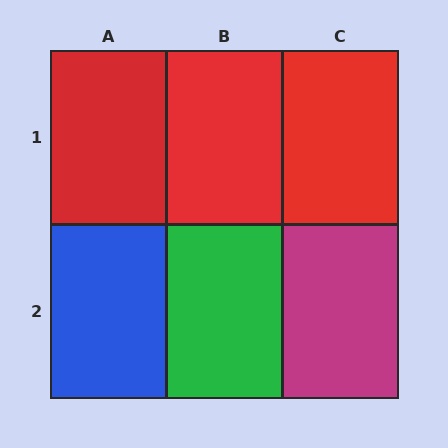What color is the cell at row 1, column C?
Red.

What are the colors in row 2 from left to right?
Blue, green, magenta.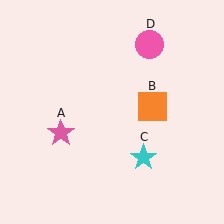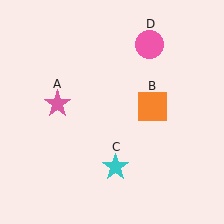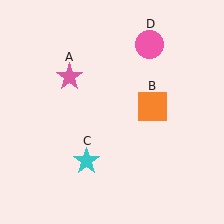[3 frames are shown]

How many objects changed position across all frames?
2 objects changed position: pink star (object A), cyan star (object C).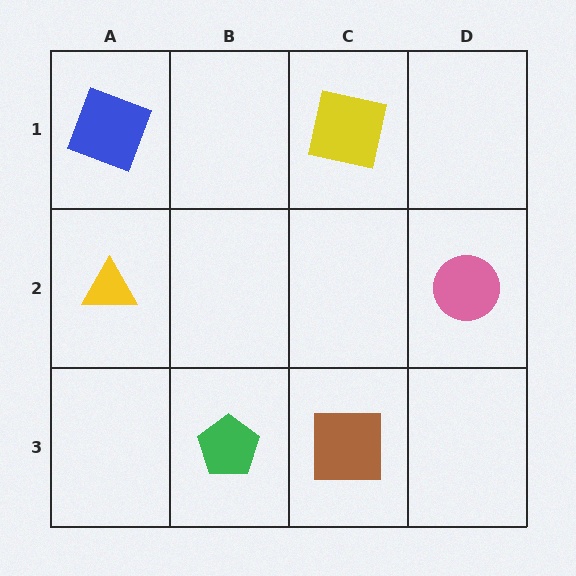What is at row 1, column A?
A blue square.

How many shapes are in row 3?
2 shapes.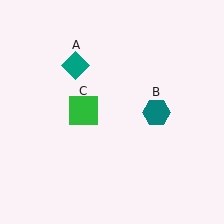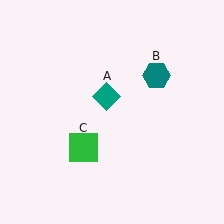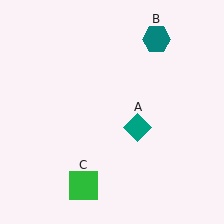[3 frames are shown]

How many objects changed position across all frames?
3 objects changed position: teal diamond (object A), teal hexagon (object B), green square (object C).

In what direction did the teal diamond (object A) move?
The teal diamond (object A) moved down and to the right.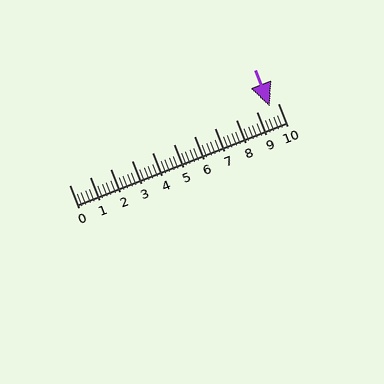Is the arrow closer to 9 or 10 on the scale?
The arrow is closer to 10.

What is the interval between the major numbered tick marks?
The major tick marks are spaced 1 units apart.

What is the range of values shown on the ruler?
The ruler shows values from 0 to 10.